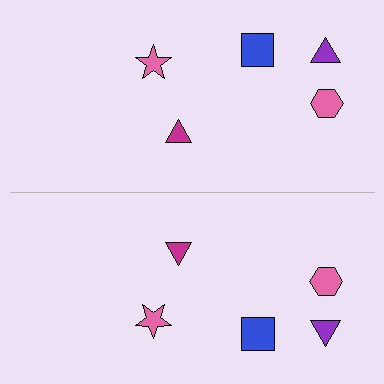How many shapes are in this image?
There are 10 shapes in this image.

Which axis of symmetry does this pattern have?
The pattern has a horizontal axis of symmetry running through the center of the image.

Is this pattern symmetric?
Yes, this pattern has bilateral (reflection) symmetry.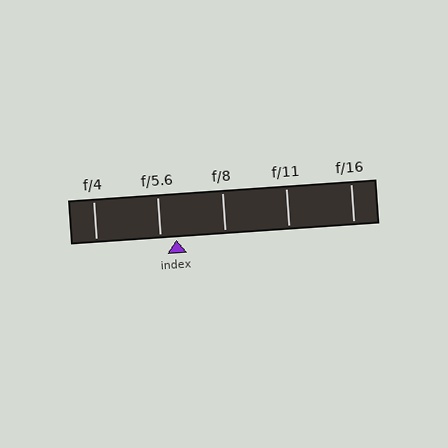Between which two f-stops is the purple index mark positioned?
The index mark is between f/5.6 and f/8.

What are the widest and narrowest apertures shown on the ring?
The widest aperture shown is f/4 and the narrowest is f/16.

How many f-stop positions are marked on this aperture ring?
There are 5 f-stop positions marked.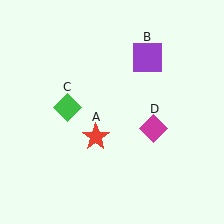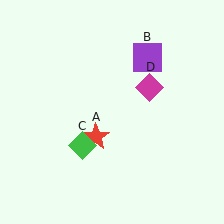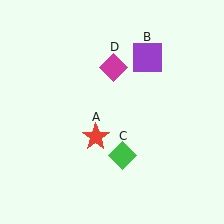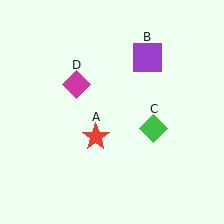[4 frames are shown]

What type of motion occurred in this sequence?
The green diamond (object C), magenta diamond (object D) rotated counterclockwise around the center of the scene.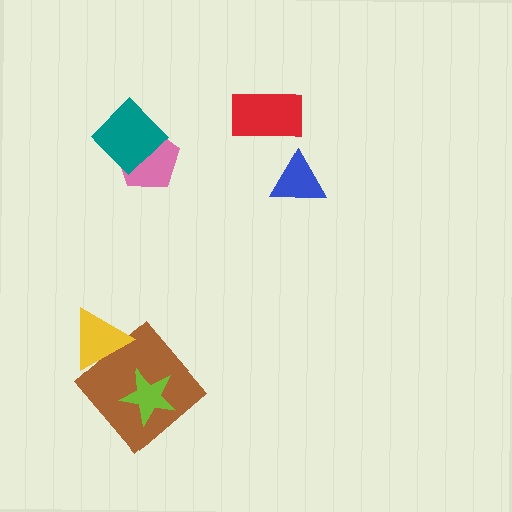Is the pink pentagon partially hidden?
Yes, it is partially covered by another shape.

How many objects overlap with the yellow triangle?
1 object overlaps with the yellow triangle.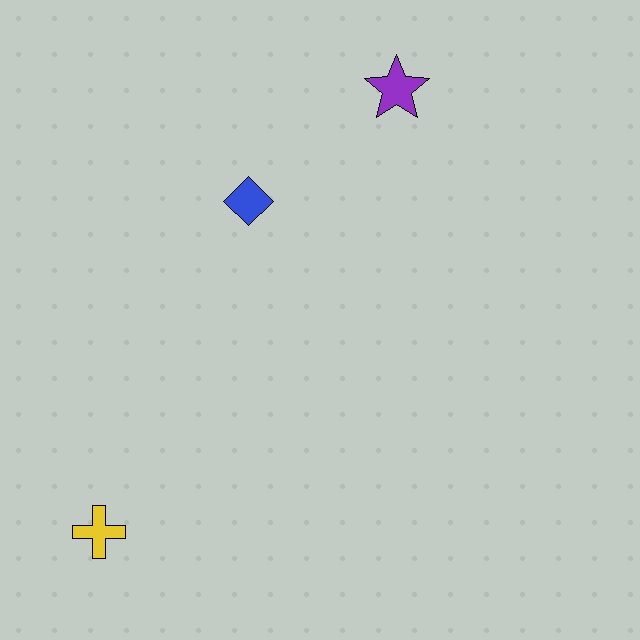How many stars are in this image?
There is 1 star.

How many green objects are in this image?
There are no green objects.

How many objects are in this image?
There are 3 objects.